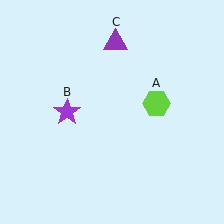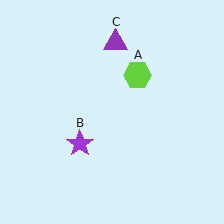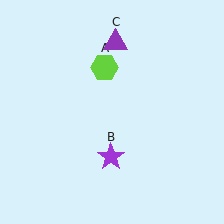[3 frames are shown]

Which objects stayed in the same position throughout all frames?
Purple triangle (object C) remained stationary.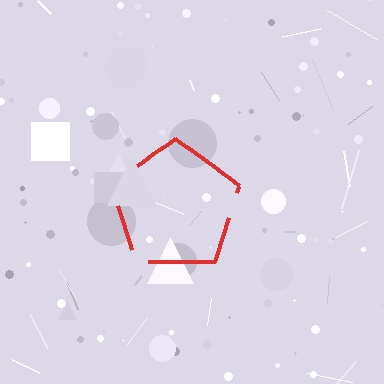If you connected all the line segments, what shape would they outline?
They would outline a pentagon.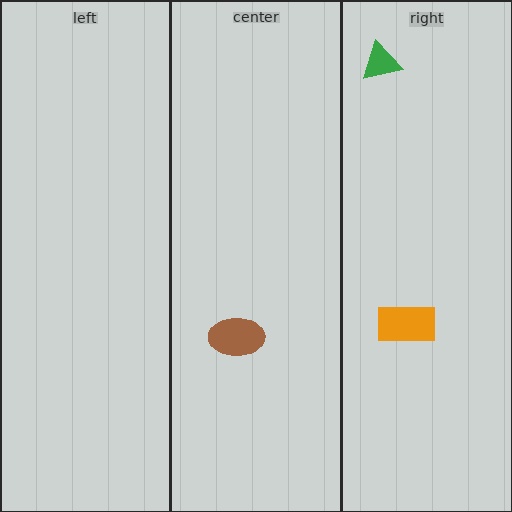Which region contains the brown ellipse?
The center region.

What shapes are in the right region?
The orange rectangle, the green triangle.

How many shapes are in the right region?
2.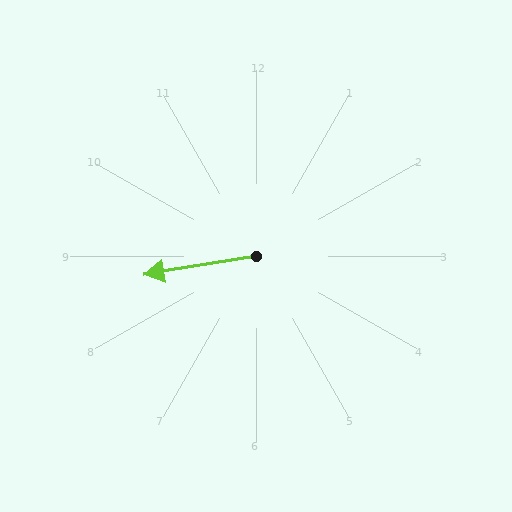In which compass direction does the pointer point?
West.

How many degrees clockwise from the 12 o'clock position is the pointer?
Approximately 261 degrees.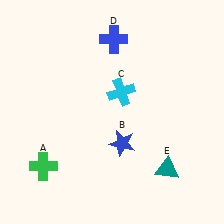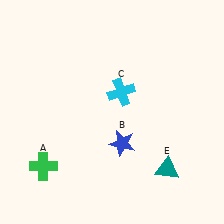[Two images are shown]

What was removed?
The blue cross (D) was removed in Image 2.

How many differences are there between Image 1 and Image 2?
There is 1 difference between the two images.